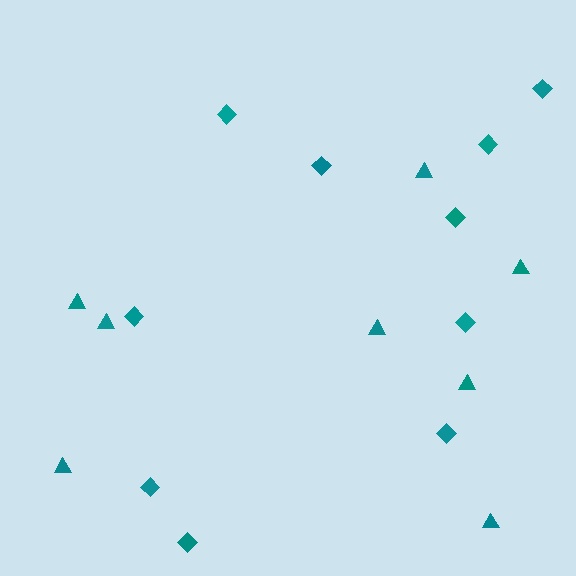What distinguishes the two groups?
There are 2 groups: one group of diamonds (10) and one group of triangles (8).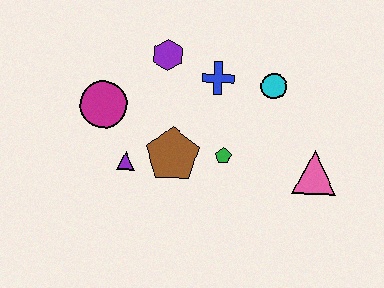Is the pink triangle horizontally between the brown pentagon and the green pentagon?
No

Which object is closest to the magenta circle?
The purple triangle is closest to the magenta circle.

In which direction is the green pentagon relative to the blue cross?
The green pentagon is below the blue cross.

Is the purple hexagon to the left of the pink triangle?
Yes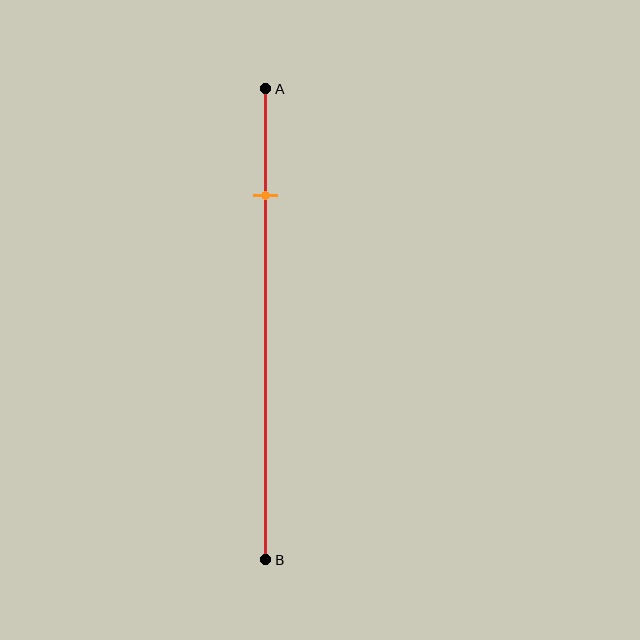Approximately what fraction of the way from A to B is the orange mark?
The orange mark is approximately 25% of the way from A to B.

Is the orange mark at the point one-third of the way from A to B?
No, the mark is at about 25% from A, not at the 33% one-third point.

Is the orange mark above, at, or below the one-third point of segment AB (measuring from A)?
The orange mark is above the one-third point of segment AB.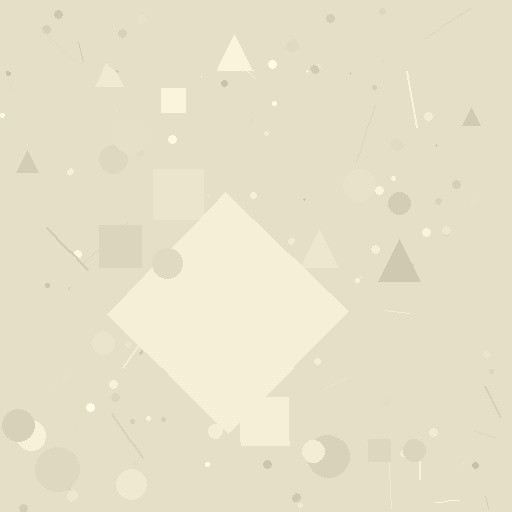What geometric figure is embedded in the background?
A diamond is embedded in the background.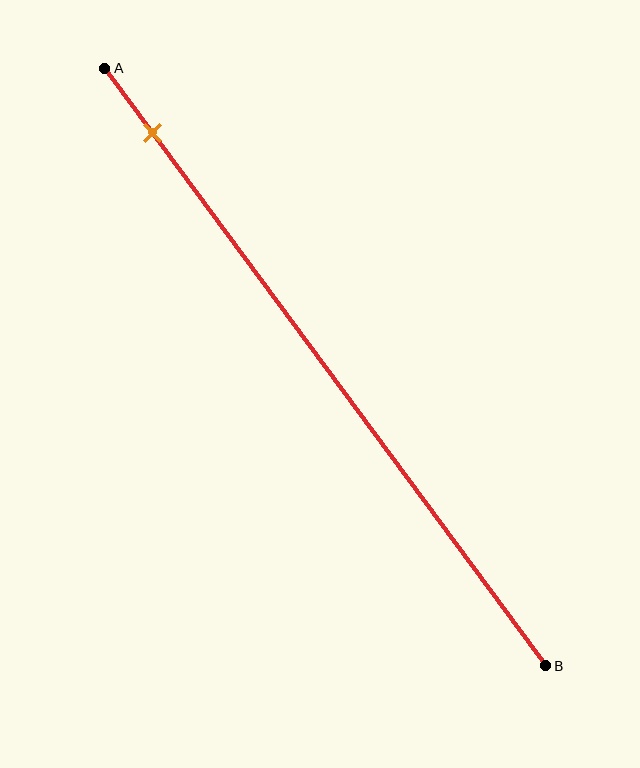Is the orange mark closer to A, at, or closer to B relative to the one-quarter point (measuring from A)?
The orange mark is closer to point A than the one-quarter point of segment AB.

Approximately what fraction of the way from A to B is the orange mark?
The orange mark is approximately 10% of the way from A to B.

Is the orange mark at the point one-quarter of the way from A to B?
No, the mark is at about 10% from A, not at the 25% one-quarter point.